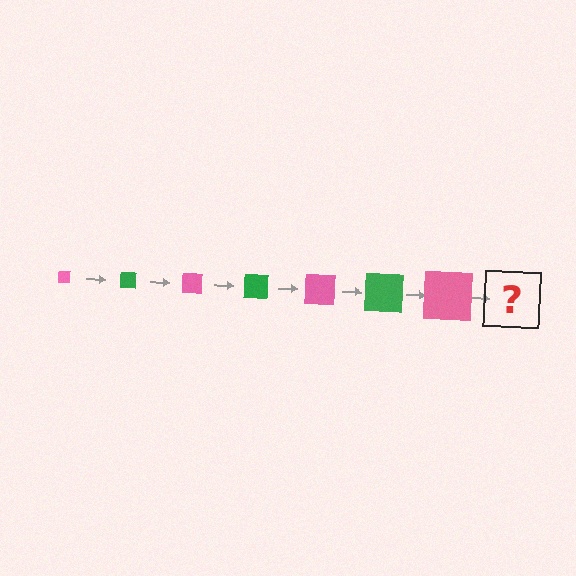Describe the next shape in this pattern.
It should be a green square, larger than the previous one.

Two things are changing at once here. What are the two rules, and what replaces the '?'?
The two rules are that the square grows larger each step and the color cycles through pink and green. The '?' should be a green square, larger than the previous one.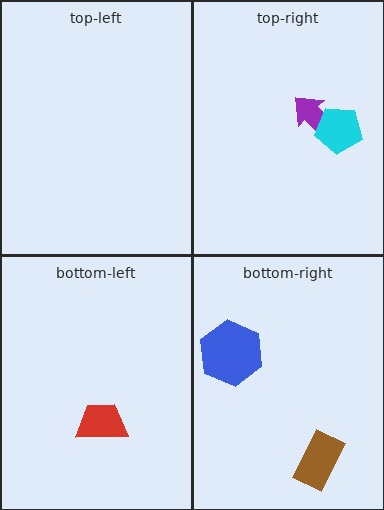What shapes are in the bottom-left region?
The red trapezoid.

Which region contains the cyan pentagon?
The top-right region.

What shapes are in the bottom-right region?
The blue hexagon, the brown rectangle.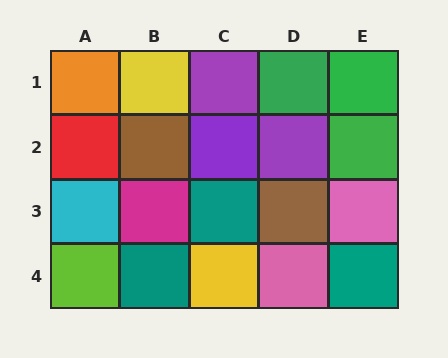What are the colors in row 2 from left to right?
Red, brown, purple, purple, green.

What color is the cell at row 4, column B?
Teal.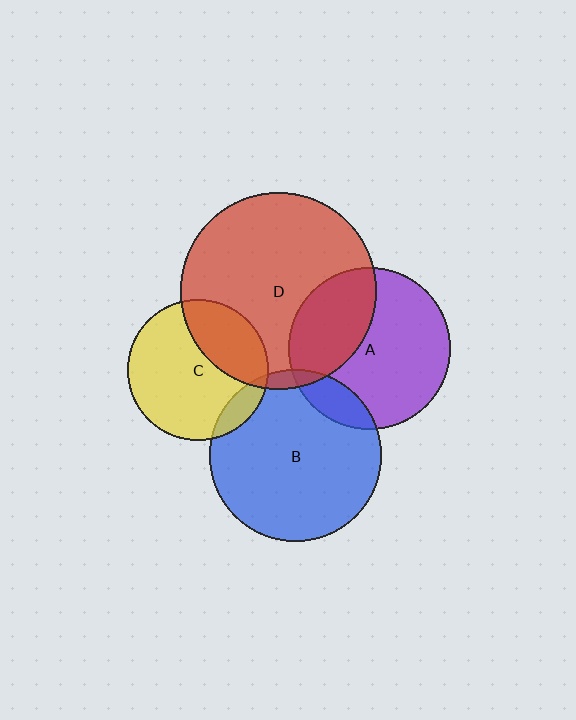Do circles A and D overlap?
Yes.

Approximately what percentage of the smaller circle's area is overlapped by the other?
Approximately 35%.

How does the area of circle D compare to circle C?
Approximately 1.9 times.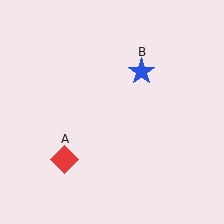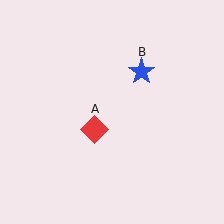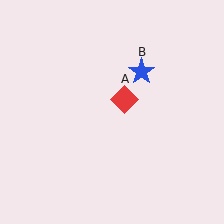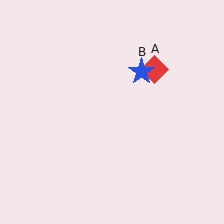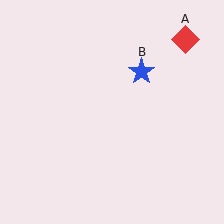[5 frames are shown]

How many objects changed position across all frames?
1 object changed position: red diamond (object A).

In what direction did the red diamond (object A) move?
The red diamond (object A) moved up and to the right.